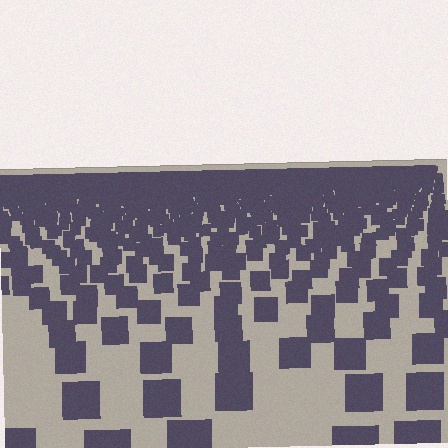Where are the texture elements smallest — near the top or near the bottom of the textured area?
Near the top.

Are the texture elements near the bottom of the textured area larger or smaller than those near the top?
Larger. Near the bottom, elements are closer to the viewer and appear at a bigger on-screen size.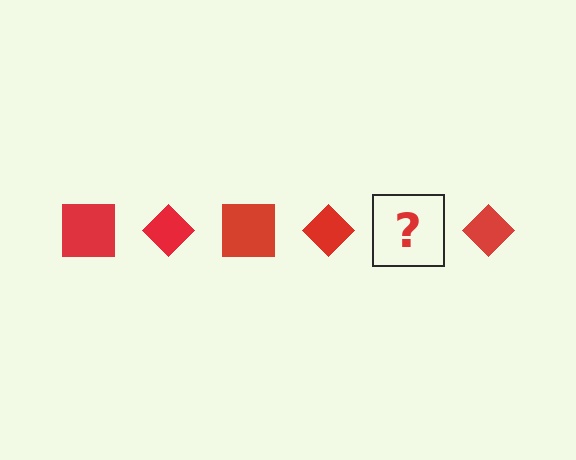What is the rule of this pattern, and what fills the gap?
The rule is that the pattern cycles through square, diamond shapes in red. The gap should be filled with a red square.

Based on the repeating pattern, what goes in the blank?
The blank should be a red square.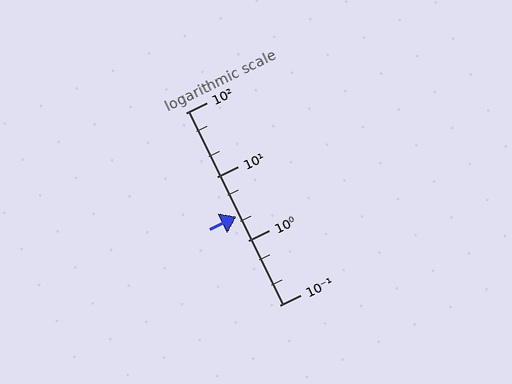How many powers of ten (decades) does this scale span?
The scale spans 3 decades, from 0.1 to 100.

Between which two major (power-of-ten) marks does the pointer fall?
The pointer is between 1 and 10.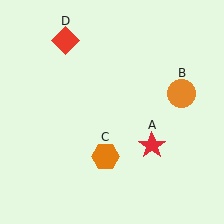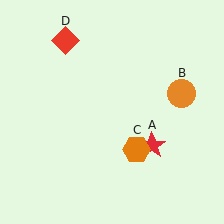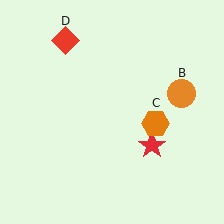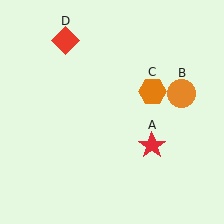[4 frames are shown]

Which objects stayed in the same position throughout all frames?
Red star (object A) and orange circle (object B) and red diamond (object D) remained stationary.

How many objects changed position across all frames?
1 object changed position: orange hexagon (object C).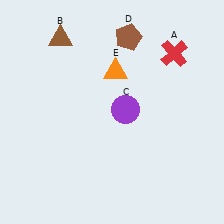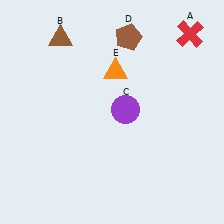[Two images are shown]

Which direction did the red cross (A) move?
The red cross (A) moved up.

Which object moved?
The red cross (A) moved up.